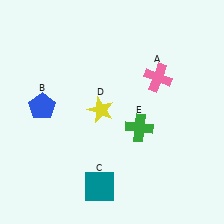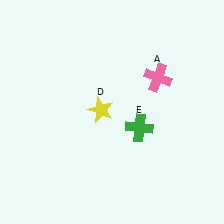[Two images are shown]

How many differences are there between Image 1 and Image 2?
There are 2 differences between the two images.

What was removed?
The blue pentagon (B), the teal square (C) were removed in Image 2.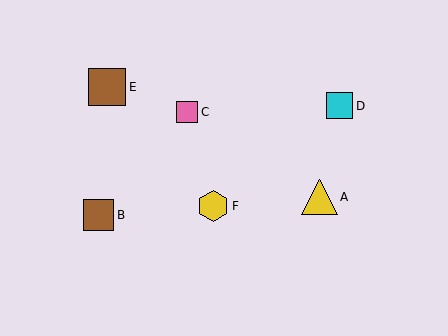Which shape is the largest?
The brown square (labeled E) is the largest.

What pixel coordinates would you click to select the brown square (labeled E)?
Click at (107, 87) to select the brown square E.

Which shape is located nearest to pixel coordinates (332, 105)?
The cyan square (labeled D) at (339, 106) is nearest to that location.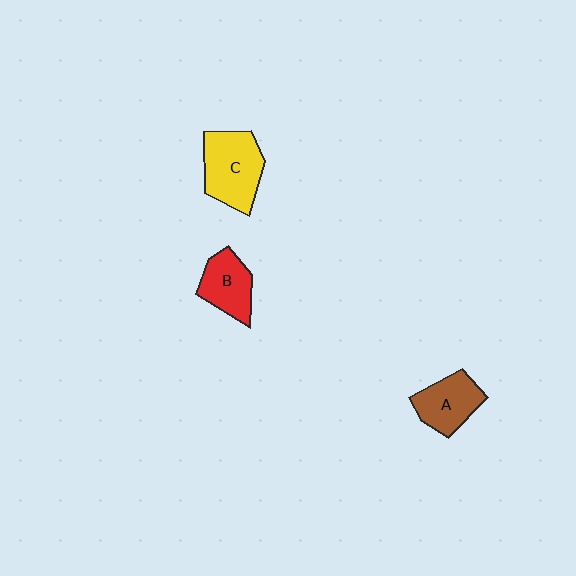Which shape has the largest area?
Shape C (yellow).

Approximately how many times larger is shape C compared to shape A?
Approximately 1.4 times.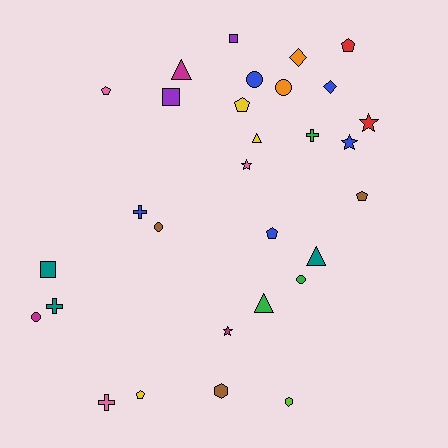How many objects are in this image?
There are 30 objects.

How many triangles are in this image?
There are 4 triangles.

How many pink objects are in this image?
There are 3 pink objects.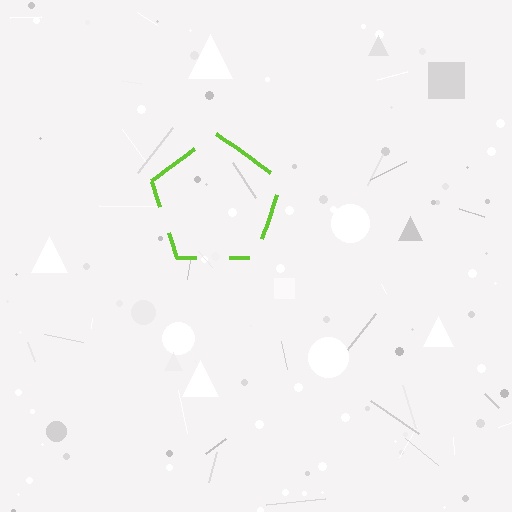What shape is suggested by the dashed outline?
The dashed outline suggests a pentagon.